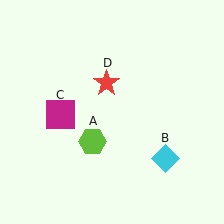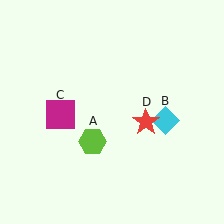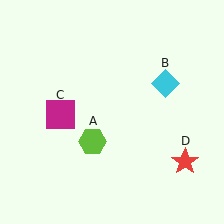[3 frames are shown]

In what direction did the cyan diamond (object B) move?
The cyan diamond (object B) moved up.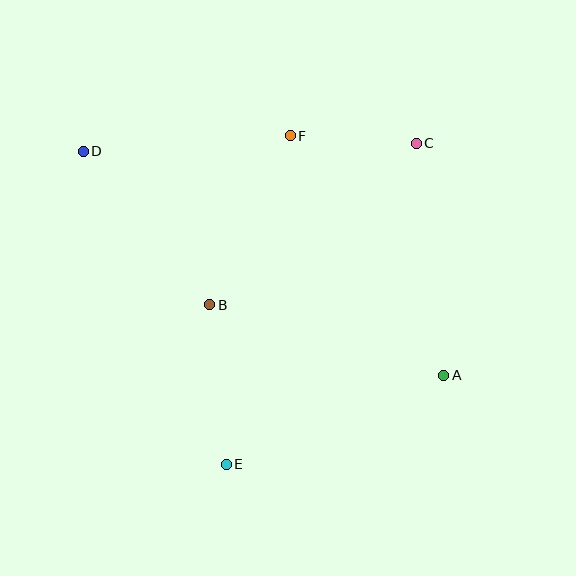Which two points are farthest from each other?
Points A and D are farthest from each other.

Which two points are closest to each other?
Points C and F are closest to each other.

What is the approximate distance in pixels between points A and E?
The distance between A and E is approximately 235 pixels.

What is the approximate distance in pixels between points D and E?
The distance between D and E is approximately 344 pixels.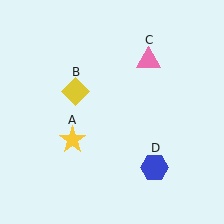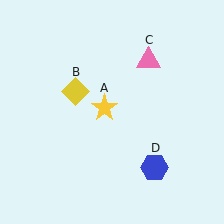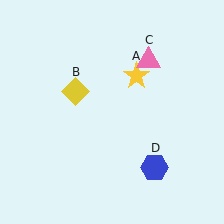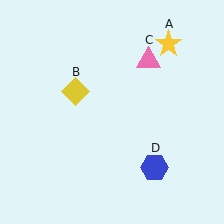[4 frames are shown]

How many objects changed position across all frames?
1 object changed position: yellow star (object A).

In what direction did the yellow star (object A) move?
The yellow star (object A) moved up and to the right.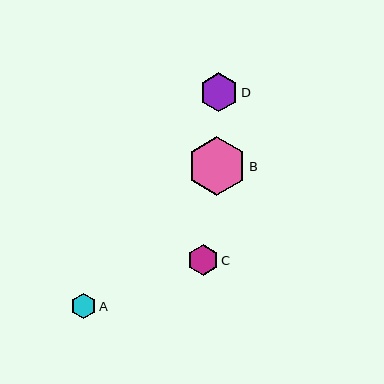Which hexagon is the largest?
Hexagon B is the largest with a size of approximately 59 pixels.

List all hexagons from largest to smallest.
From largest to smallest: B, D, C, A.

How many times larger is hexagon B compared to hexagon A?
Hexagon B is approximately 2.3 times the size of hexagon A.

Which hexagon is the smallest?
Hexagon A is the smallest with a size of approximately 25 pixels.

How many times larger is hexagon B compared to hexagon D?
Hexagon B is approximately 1.5 times the size of hexagon D.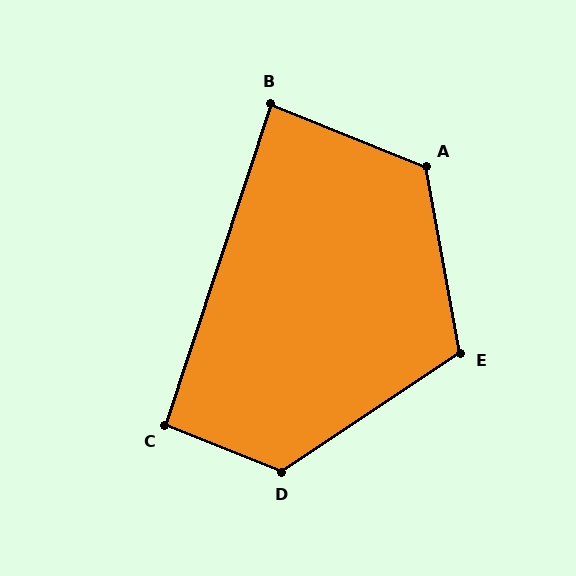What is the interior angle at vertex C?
Approximately 94 degrees (approximately right).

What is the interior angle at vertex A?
Approximately 122 degrees (obtuse).